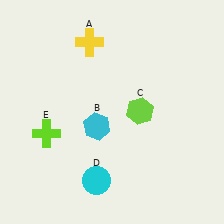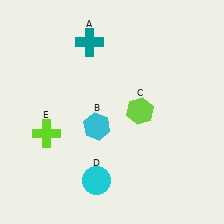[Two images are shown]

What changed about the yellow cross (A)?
In Image 1, A is yellow. In Image 2, it changed to teal.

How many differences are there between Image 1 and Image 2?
There is 1 difference between the two images.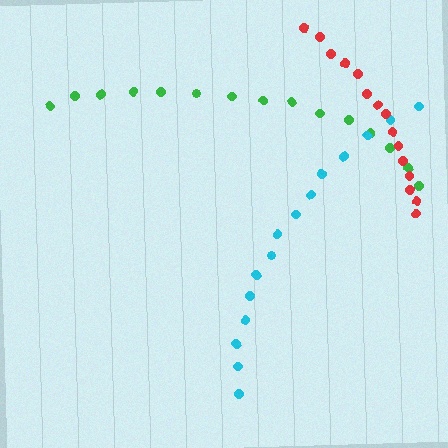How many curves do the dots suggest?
There are 3 distinct paths.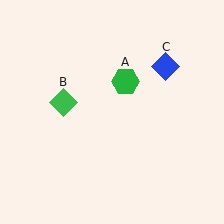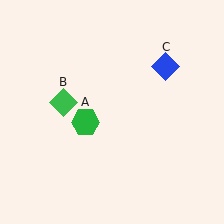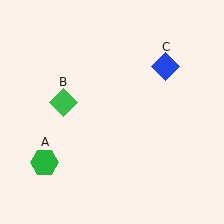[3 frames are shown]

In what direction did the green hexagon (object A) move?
The green hexagon (object A) moved down and to the left.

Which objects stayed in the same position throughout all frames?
Green diamond (object B) and blue diamond (object C) remained stationary.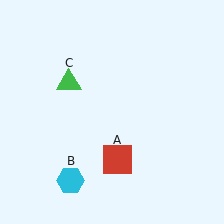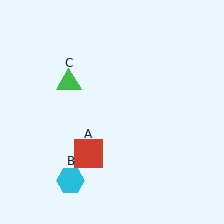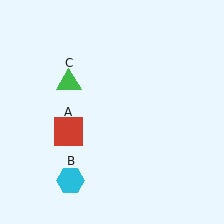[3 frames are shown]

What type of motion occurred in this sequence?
The red square (object A) rotated clockwise around the center of the scene.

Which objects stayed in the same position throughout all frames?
Cyan hexagon (object B) and green triangle (object C) remained stationary.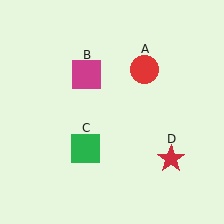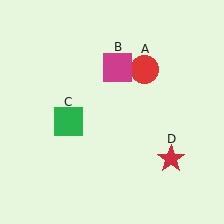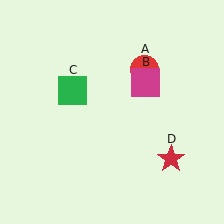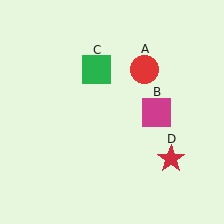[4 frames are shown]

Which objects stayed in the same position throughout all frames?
Red circle (object A) and red star (object D) remained stationary.